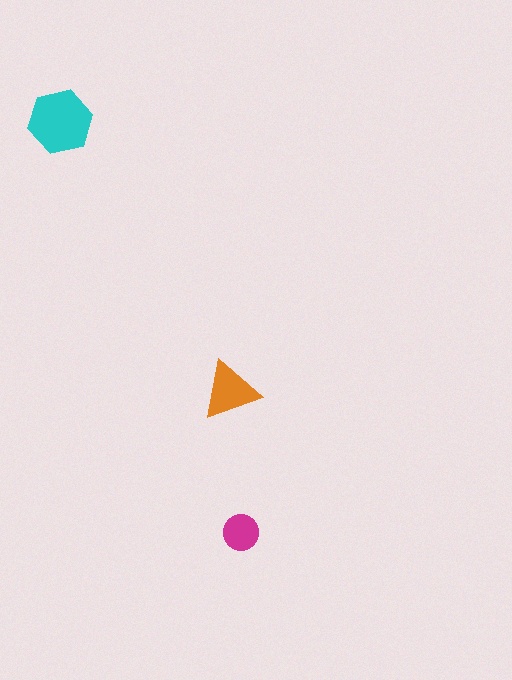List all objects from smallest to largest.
The magenta circle, the orange triangle, the cyan hexagon.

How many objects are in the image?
There are 3 objects in the image.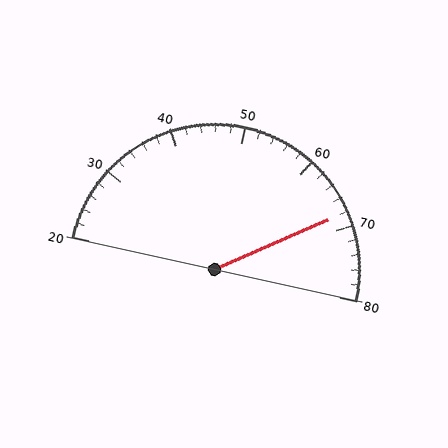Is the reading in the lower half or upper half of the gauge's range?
The reading is in the upper half of the range (20 to 80).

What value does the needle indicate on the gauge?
The needle indicates approximately 68.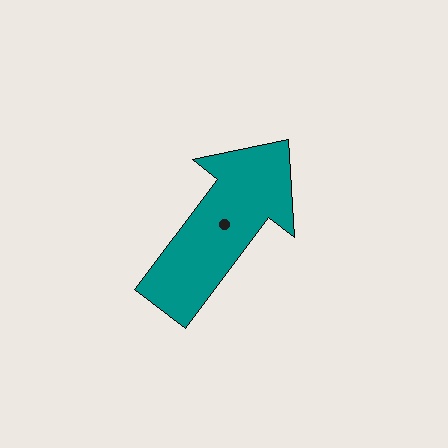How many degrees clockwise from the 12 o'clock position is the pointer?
Approximately 37 degrees.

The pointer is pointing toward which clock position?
Roughly 1 o'clock.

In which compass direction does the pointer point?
Northeast.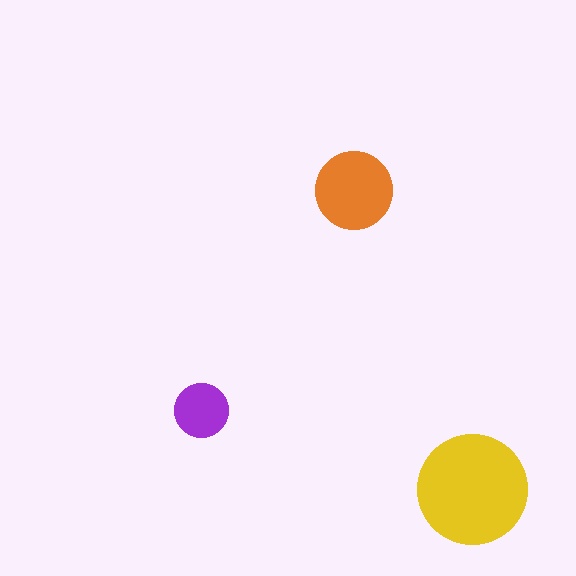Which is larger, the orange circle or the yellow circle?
The yellow one.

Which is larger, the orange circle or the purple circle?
The orange one.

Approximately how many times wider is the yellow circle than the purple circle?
About 2 times wider.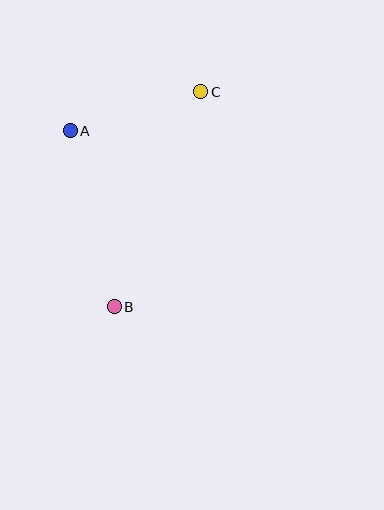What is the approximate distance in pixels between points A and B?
The distance between A and B is approximately 181 pixels.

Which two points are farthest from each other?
Points B and C are farthest from each other.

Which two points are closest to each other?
Points A and C are closest to each other.